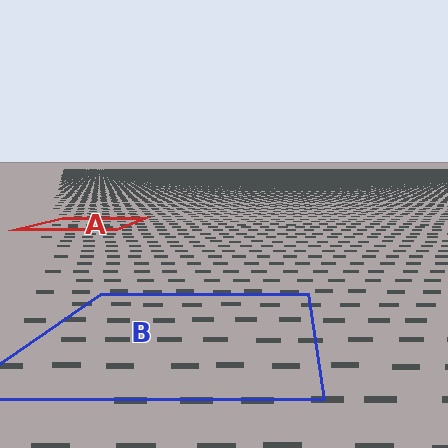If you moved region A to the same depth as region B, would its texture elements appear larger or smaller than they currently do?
They would appear larger. At a closer depth, the same texture elements are projected at a bigger on-screen size.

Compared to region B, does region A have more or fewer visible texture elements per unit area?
Region A has more texture elements per unit area — they are packed more densely because it is farther away.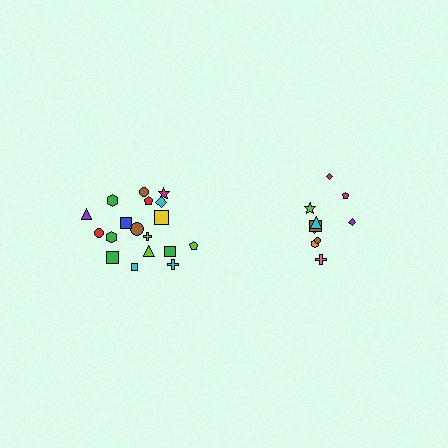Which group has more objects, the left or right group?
The left group.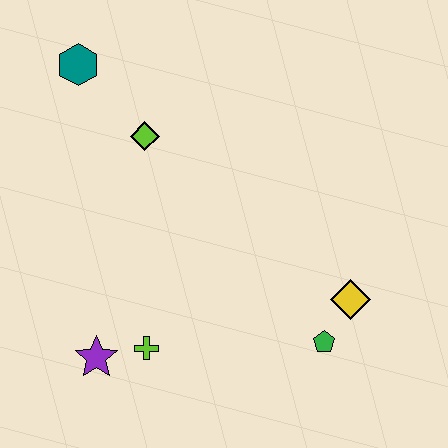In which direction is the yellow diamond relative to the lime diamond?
The yellow diamond is to the right of the lime diamond.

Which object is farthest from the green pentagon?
The teal hexagon is farthest from the green pentagon.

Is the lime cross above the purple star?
Yes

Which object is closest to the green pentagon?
The yellow diamond is closest to the green pentagon.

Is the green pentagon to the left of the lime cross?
No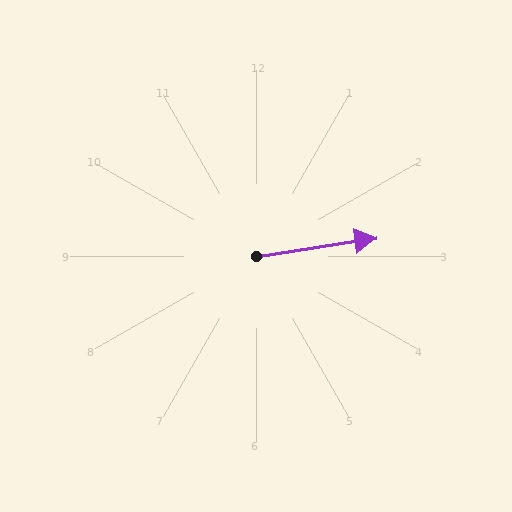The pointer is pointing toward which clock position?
Roughly 3 o'clock.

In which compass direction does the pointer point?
East.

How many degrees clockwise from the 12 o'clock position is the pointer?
Approximately 81 degrees.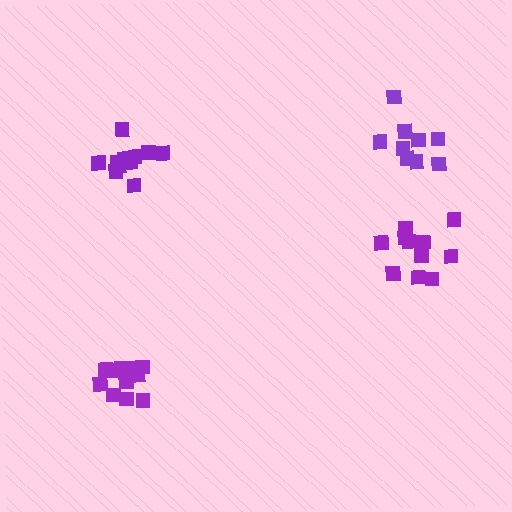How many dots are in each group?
Group 1: 12 dots, Group 2: 9 dots, Group 3: 11 dots, Group 4: 12 dots (44 total).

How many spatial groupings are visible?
There are 4 spatial groupings.